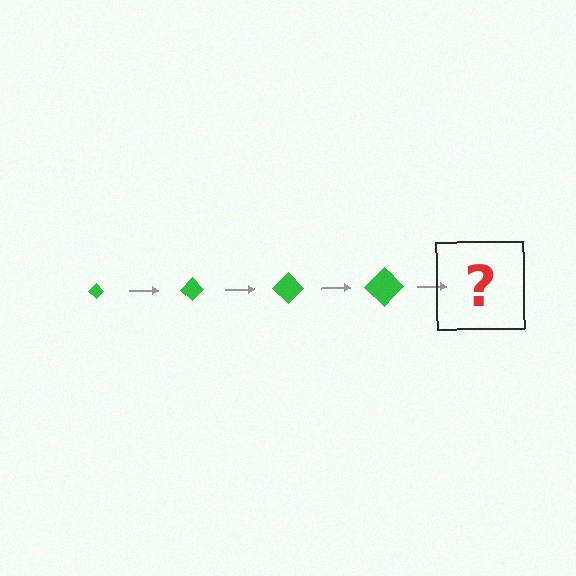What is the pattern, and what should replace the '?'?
The pattern is that the diamond gets progressively larger each step. The '?' should be a green diamond, larger than the previous one.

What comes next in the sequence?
The next element should be a green diamond, larger than the previous one.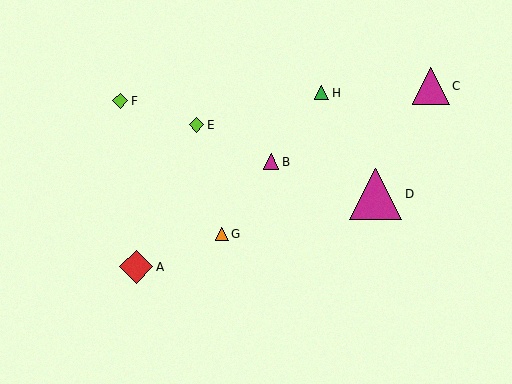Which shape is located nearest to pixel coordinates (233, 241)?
The orange triangle (labeled G) at (222, 234) is nearest to that location.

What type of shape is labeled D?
Shape D is a magenta triangle.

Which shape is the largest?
The magenta triangle (labeled D) is the largest.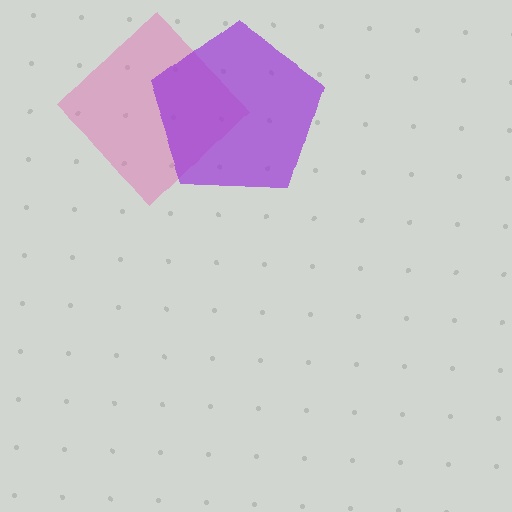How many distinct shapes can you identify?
There are 2 distinct shapes: a pink diamond, a purple pentagon.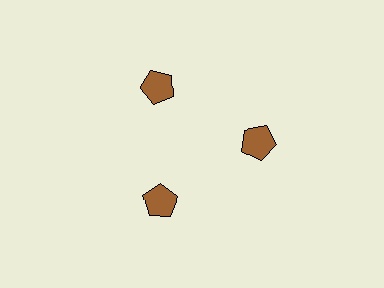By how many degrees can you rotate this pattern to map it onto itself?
The pattern maps onto itself every 120 degrees of rotation.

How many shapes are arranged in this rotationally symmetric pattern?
There are 3 shapes, arranged in 3 groups of 1.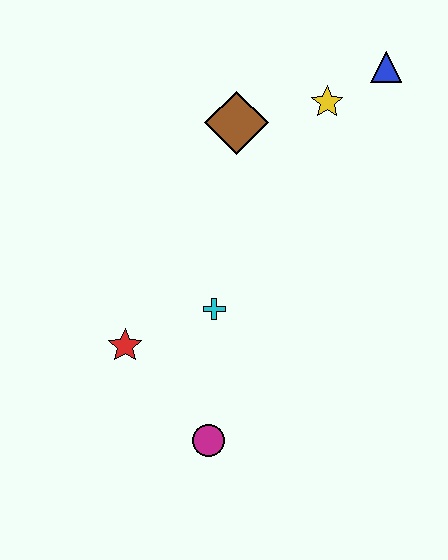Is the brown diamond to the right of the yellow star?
No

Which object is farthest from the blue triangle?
The magenta circle is farthest from the blue triangle.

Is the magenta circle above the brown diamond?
No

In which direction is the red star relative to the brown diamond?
The red star is below the brown diamond.